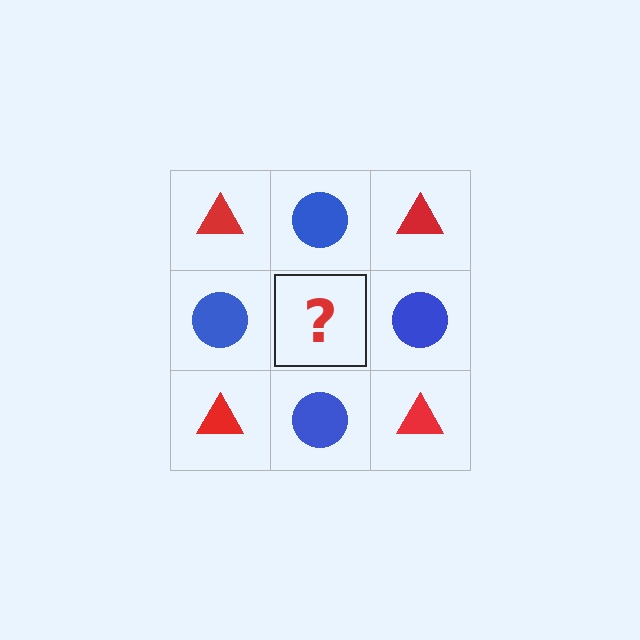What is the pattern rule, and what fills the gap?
The rule is that it alternates red triangle and blue circle in a checkerboard pattern. The gap should be filled with a red triangle.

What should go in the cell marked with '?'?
The missing cell should contain a red triangle.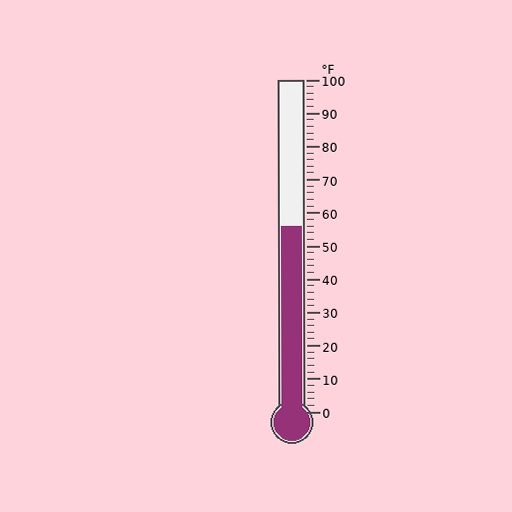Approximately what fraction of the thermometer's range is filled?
The thermometer is filled to approximately 55% of its range.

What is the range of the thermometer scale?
The thermometer scale ranges from 0°F to 100°F.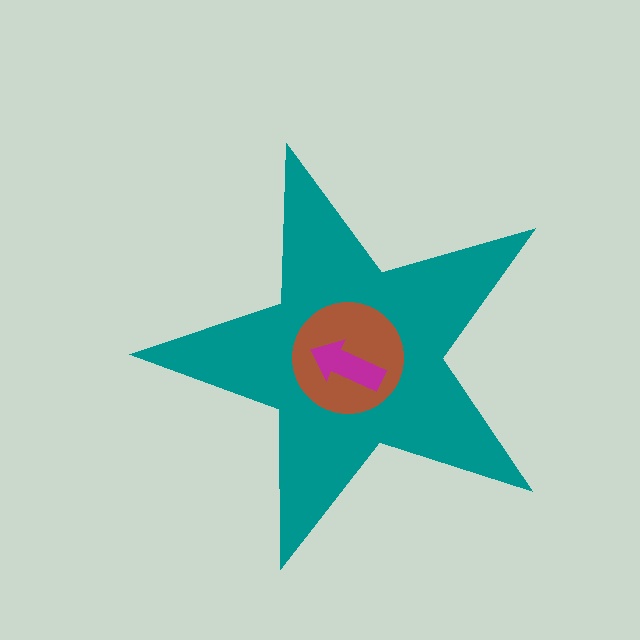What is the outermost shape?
The teal star.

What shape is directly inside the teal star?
The brown circle.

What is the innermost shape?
The magenta arrow.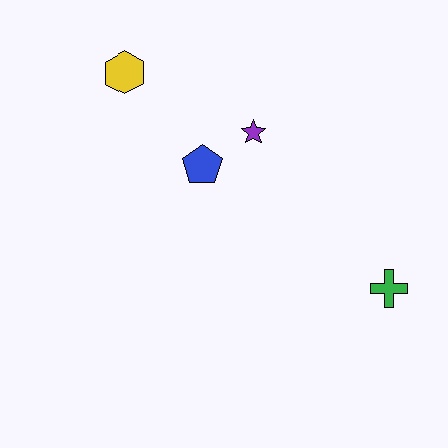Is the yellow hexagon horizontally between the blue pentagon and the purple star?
No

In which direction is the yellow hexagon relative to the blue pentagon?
The yellow hexagon is above the blue pentagon.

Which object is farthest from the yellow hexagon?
The green cross is farthest from the yellow hexagon.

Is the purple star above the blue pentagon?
Yes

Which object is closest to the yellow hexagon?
The blue pentagon is closest to the yellow hexagon.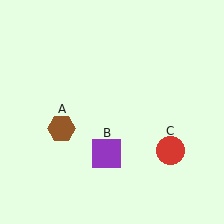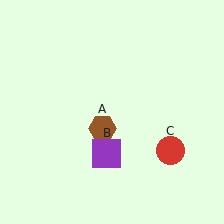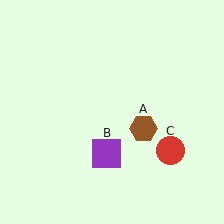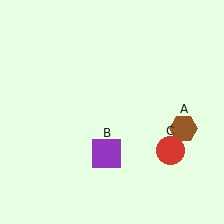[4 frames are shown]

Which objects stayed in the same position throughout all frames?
Purple square (object B) and red circle (object C) remained stationary.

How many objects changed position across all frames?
1 object changed position: brown hexagon (object A).